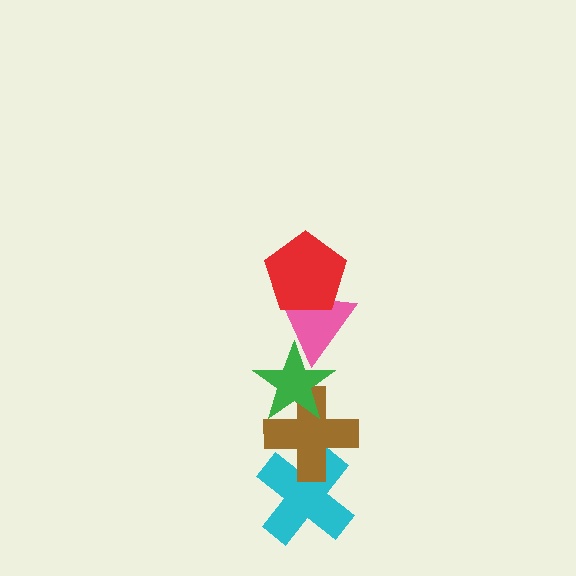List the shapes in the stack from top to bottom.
From top to bottom: the red pentagon, the pink triangle, the green star, the brown cross, the cyan cross.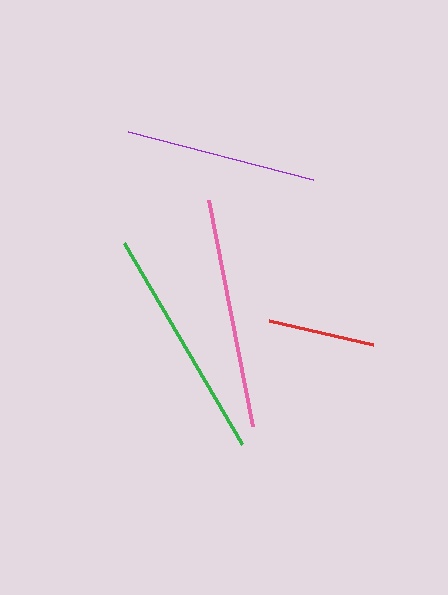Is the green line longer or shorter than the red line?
The green line is longer than the red line.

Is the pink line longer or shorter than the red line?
The pink line is longer than the red line.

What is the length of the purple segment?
The purple segment is approximately 192 pixels long.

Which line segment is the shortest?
The red line is the shortest at approximately 107 pixels.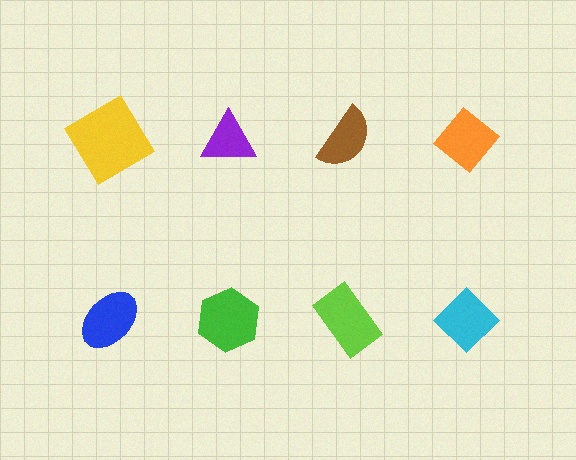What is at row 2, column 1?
A blue ellipse.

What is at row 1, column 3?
A brown semicircle.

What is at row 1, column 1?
A yellow diamond.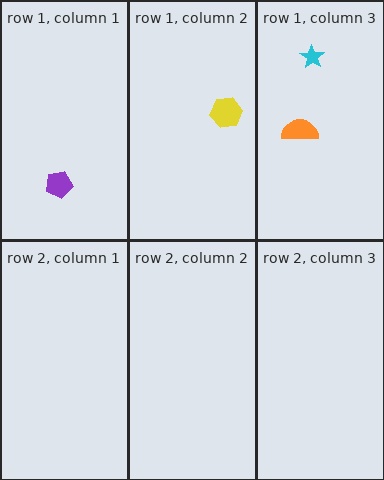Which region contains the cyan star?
The row 1, column 3 region.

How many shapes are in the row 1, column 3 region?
2.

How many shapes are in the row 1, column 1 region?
1.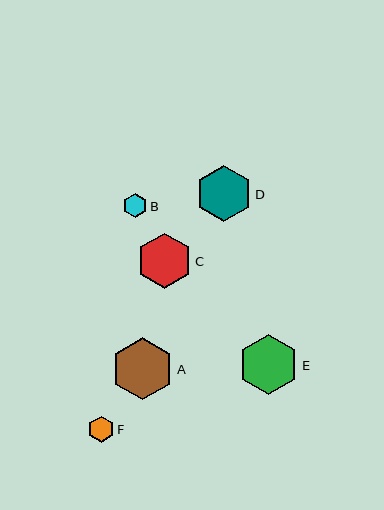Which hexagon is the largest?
Hexagon A is the largest with a size of approximately 62 pixels.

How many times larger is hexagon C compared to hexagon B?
Hexagon C is approximately 2.3 times the size of hexagon B.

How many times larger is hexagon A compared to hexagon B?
Hexagon A is approximately 2.6 times the size of hexagon B.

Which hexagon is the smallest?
Hexagon B is the smallest with a size of approximately 24 pixels.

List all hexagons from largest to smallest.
From largest to smallest: A, E, D, C, F, B.